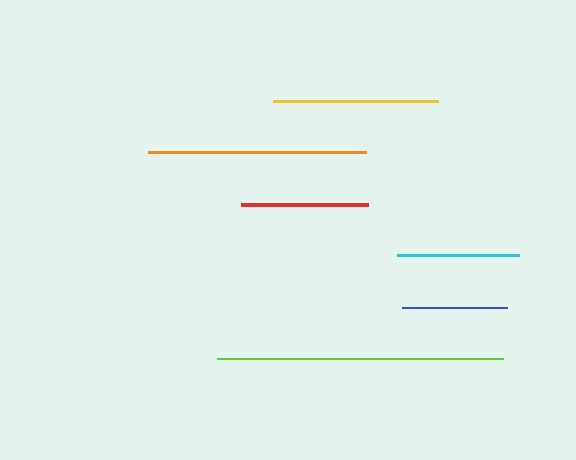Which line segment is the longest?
The lime line is the longest at approximately 286 pixels.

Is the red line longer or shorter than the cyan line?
The red line is longer than the cyan line.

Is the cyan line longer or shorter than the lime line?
The lime line is longer than the cyan line.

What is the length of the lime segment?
The lime segment is approximately 286 pixels long.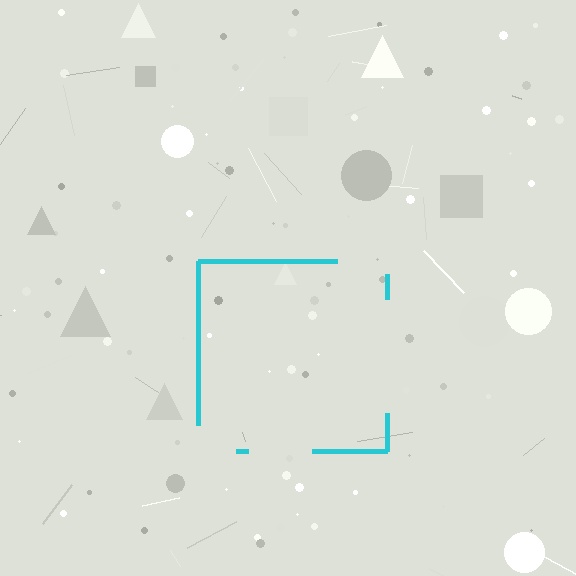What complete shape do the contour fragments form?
The contour fragments form a square.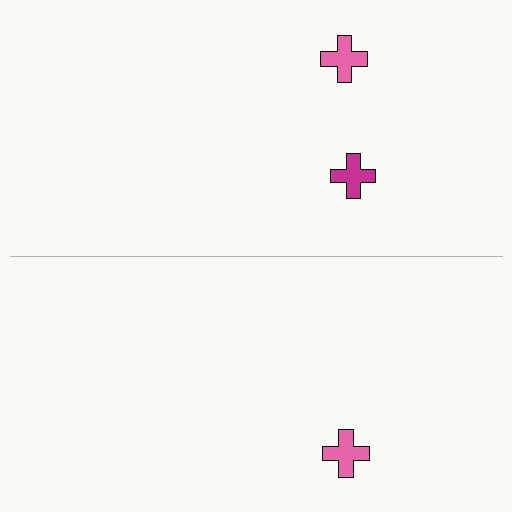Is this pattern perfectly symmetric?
No, the pattern is not perfectly symmetric. A magenta cross is missing from the bottom side.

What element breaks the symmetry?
A magenta cross is missing from the bottom side.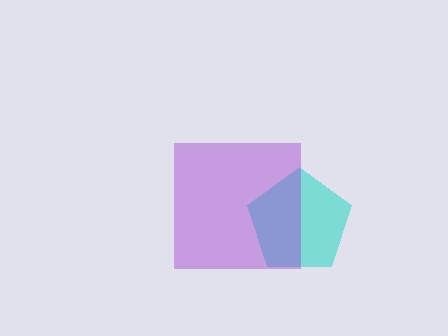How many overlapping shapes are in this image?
There are 2 overlapping shapes in the image.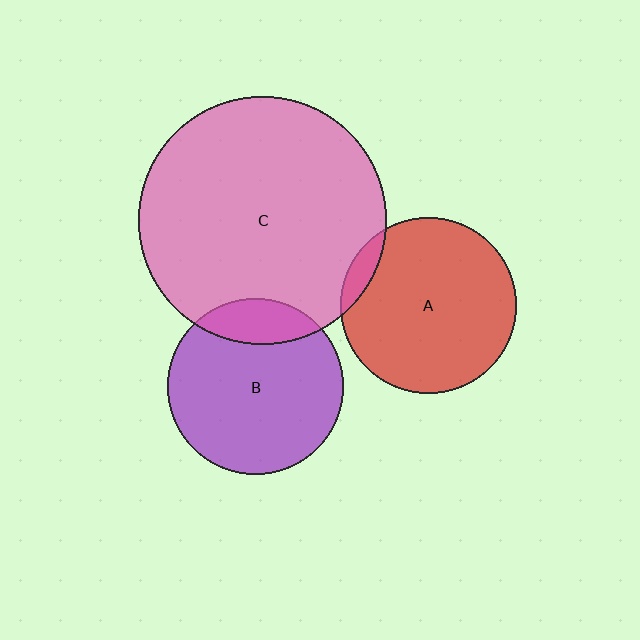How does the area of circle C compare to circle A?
Approximately 2.0 times.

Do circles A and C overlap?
Yes.